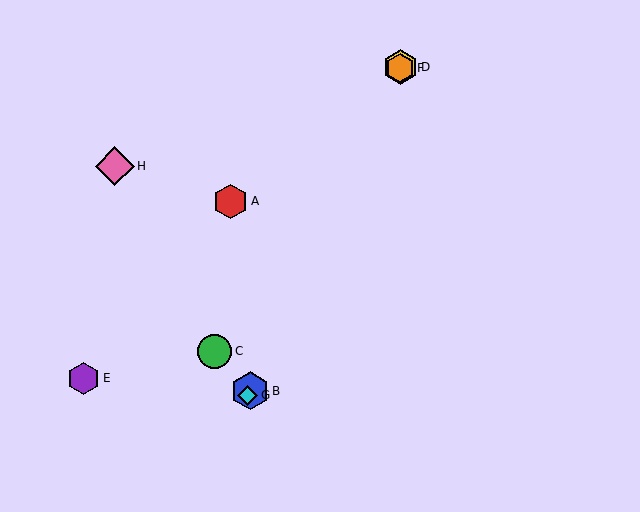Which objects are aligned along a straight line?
Objects B, D, F, G are aligned along a straight line.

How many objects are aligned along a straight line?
4 objects (B, D, F, G) are aligned along a straight line.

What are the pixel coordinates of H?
Object H is at (115, 166).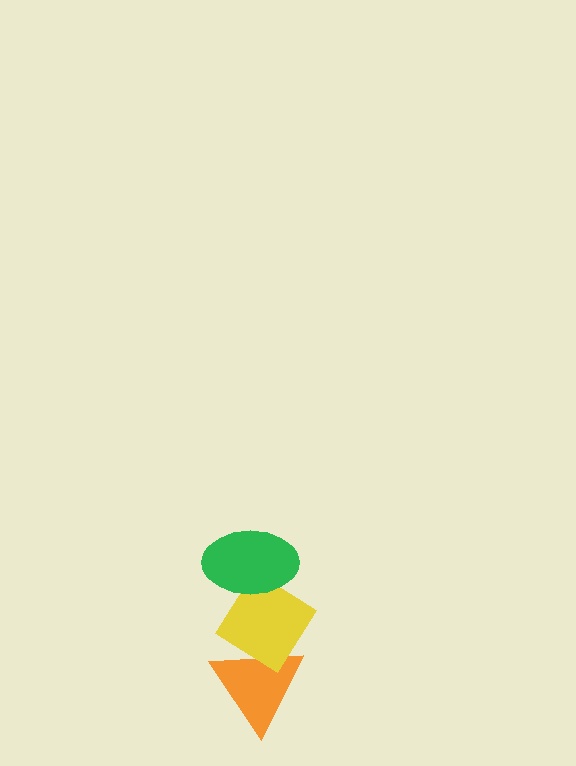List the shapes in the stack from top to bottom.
From top to bottom: the green ellipse, the yellow diamond, the orange triangle.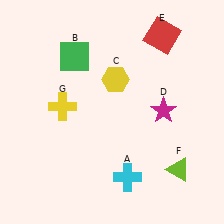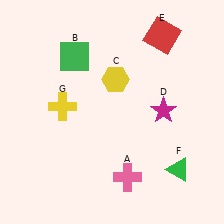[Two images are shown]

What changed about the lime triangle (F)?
In Image 1, F is lime. In Image 2, it changed to green.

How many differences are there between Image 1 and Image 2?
There are 2 differences between the two images.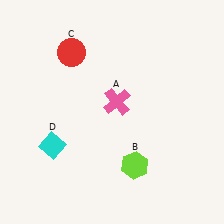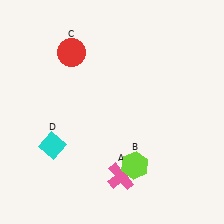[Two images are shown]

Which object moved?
The pink cross (A) moved down.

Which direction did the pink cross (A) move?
The pink cross (A) moved down.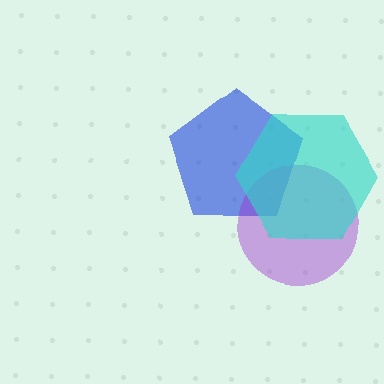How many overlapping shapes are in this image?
There are 3 overlapping shapes in the image.